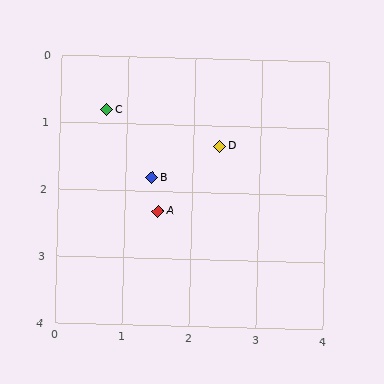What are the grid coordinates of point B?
Point B is at approximately (1.4, 1.8).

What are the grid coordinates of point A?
Point A is at approximately (1.5, 2.3).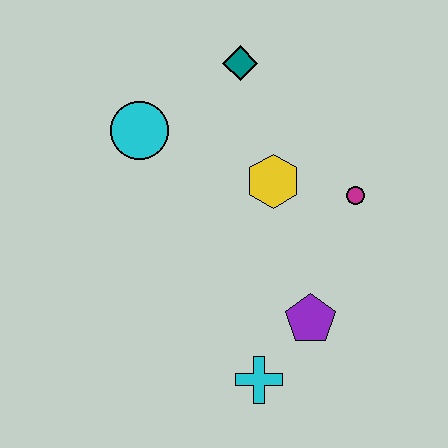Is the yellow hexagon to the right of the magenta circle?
No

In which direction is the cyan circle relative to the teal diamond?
The cyan circle is to the left of the teal diamond.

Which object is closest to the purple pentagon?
The cyan cross is closest to the purple pentagon.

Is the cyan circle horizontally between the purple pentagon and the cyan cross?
No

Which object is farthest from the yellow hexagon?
The cyan cross is farthest from the yellow hexagon.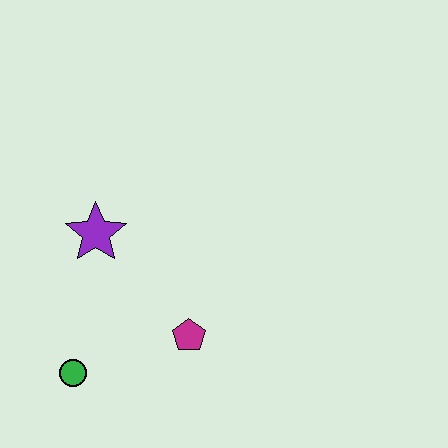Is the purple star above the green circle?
Yes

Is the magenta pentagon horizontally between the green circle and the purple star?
No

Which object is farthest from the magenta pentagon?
The purple star is farthest from the magenta pentagon.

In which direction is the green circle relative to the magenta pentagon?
The green circle is to the left of the magenta pentagon.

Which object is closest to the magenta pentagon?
The green circle is closest to the magenta pentagon.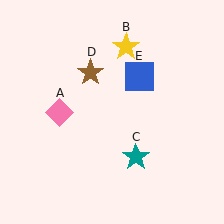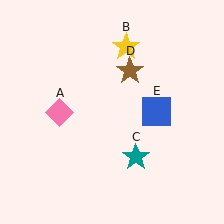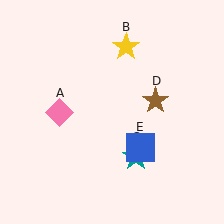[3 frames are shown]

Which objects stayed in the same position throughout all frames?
Pink diamond (object A) and yellow star (object B) and teal star (object C) remained stationary.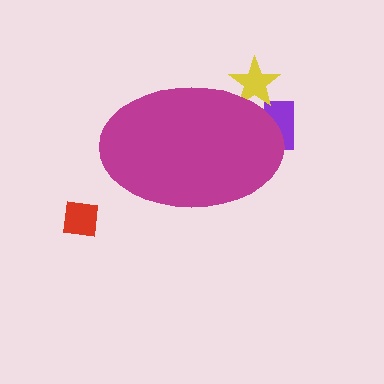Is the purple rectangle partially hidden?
Yes, the purple rectangle is partially hidden behind the magenta ellipse.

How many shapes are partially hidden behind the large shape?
2 shapes are partially hidden.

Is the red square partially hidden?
No, the red square is fully visible.